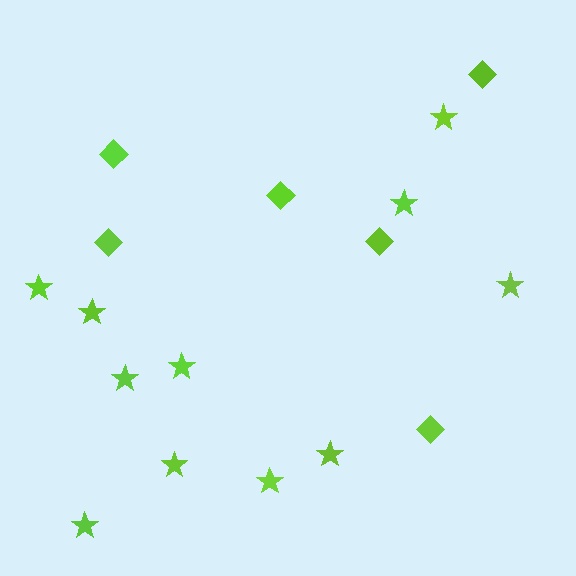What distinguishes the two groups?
There are 2 groups: one group of diamonds (6) and one group of stars (11).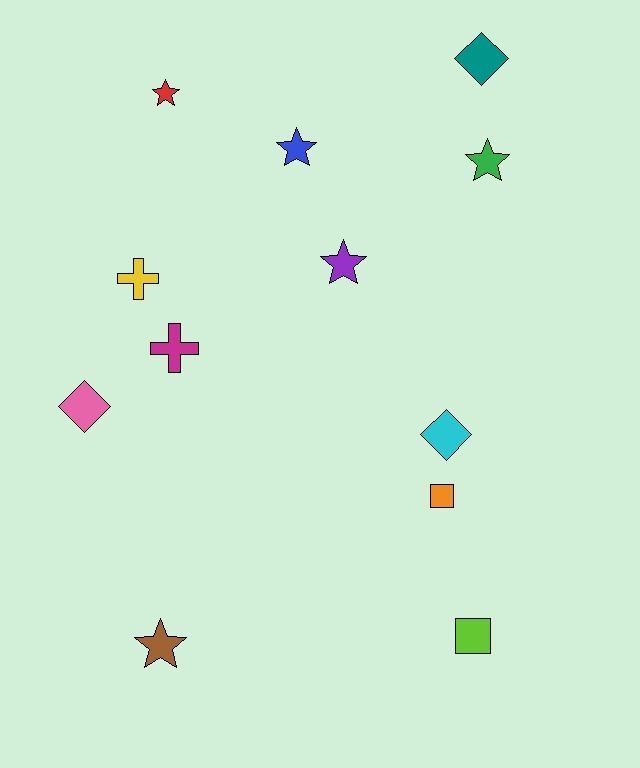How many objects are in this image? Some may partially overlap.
There are 12 objects.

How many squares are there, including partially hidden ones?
There are 2 squares.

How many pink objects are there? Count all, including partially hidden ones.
There is 1 pink object.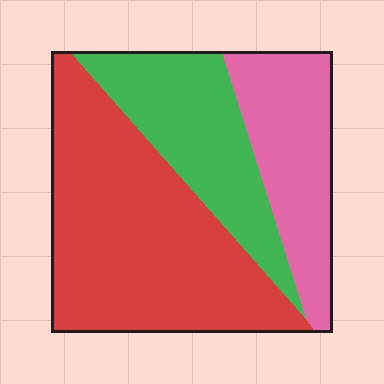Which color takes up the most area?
Red, at roughly 50%.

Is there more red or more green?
Red.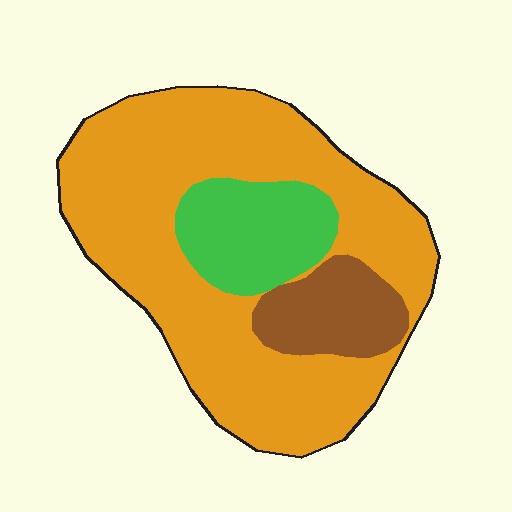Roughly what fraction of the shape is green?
Green covers around 15% of the shape.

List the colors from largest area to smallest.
From largest to smallest: orange, green, brown.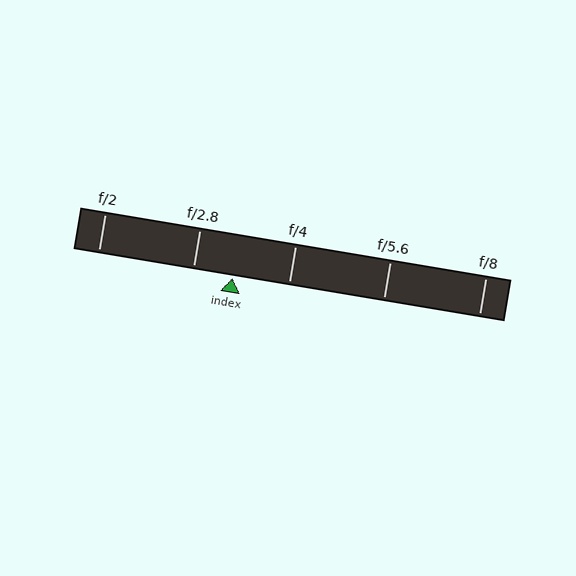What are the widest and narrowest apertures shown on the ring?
The widest aperture shown is f/2 and the narrowest is f/8.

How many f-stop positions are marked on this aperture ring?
There are 5 f-stop positions marked.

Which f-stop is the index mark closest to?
The index mark is closest to f/2.8.